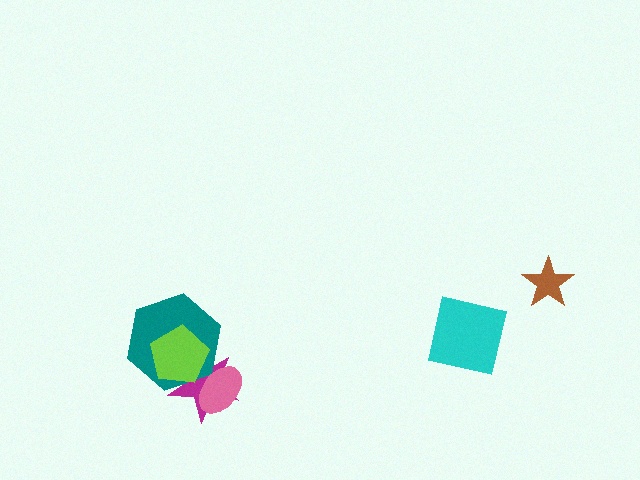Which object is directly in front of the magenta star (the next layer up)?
The teal hexagon is directly in front of the magenta star.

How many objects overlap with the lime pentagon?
2 objects overlap with the lime pentagon.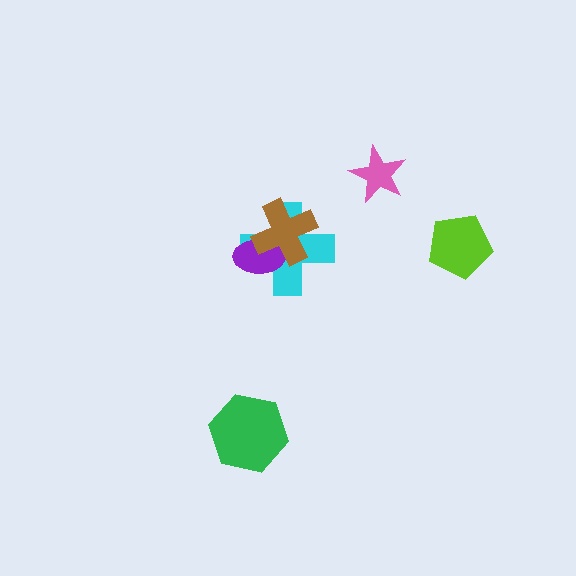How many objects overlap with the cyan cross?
2 objects overlap with the cyan cross.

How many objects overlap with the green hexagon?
0 objects overlap with the green hexagon.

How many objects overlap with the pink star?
0 objects overlap with the pink star.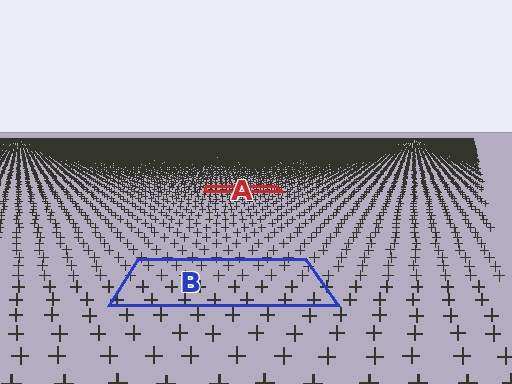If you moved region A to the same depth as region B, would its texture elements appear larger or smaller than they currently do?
They would appear larger. At a closer depth, the same texture elements are projected at a bigger on-screen size.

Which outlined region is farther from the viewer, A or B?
Region A is farther from the viewer — the texture elements inside it appear smaller and more densely packed.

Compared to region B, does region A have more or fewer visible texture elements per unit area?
Region A has more texture elements per unit area — they are packed more densely because it is farther away.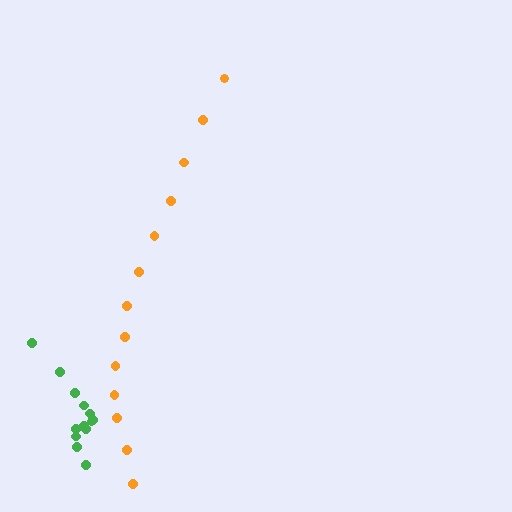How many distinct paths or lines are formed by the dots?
There are 2 distinct paths.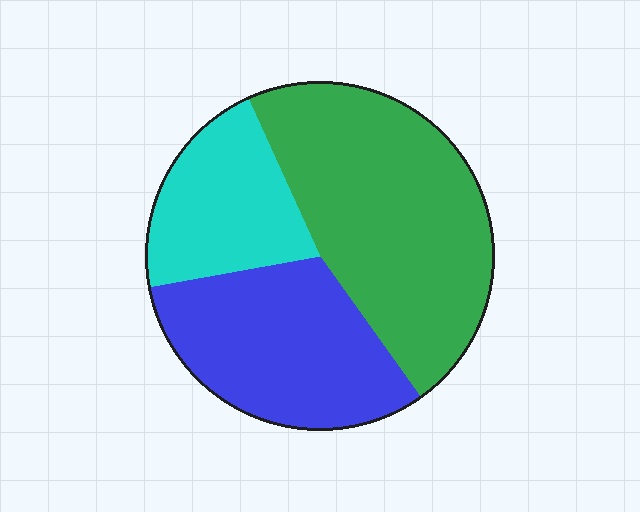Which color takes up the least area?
Cyan, at roughly 20%.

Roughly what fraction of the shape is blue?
Blue takes up about one third (1/3) of the shape.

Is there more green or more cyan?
Green.